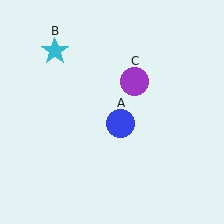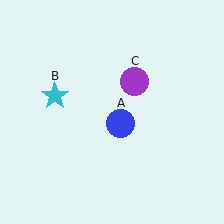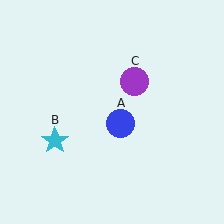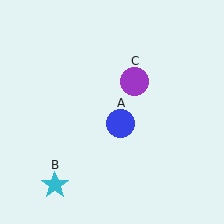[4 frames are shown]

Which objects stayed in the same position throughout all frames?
Blue circle (object A) and purple circle (object C) remained stationary.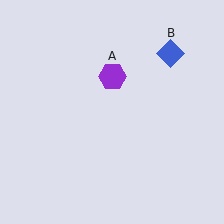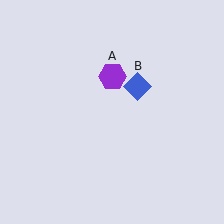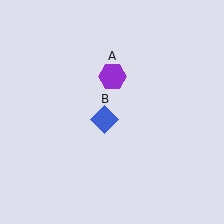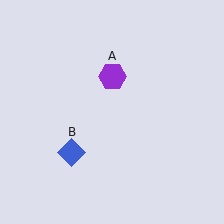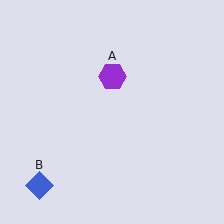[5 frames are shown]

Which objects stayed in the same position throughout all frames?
Purple hexagon (object A) remained stationary.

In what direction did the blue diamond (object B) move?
The blue diamond (object B) moved down and to the left.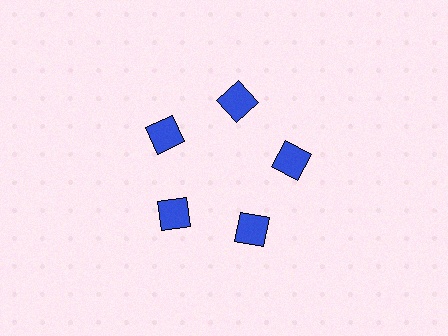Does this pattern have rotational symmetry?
Yes, this pattern has 5-fold rotational symmetry. It looks the same after rotating 72 degrees around the center.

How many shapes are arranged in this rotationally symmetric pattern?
There are 5 shapes, arranged in 5 groups of 1.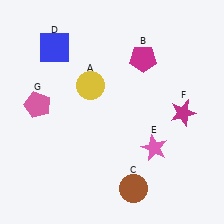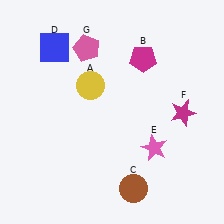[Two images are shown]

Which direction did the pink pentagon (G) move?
The pink pentagon (G) moved up.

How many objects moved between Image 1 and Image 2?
1 object moved between the two images.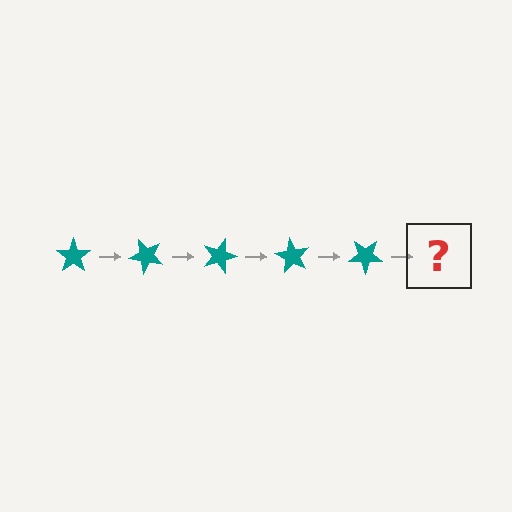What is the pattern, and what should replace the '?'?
The pattern is that the star rotates 45 degrees each step. The '?' should be a teal star rotated 225 degrees.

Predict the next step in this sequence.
The next step is a teal star rotated 225 degrees.